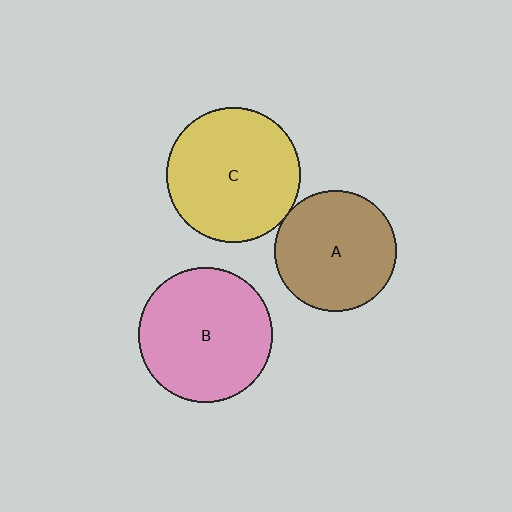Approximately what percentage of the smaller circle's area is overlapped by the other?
Approximately 5%.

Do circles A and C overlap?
Yes.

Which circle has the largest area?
Circle C (yellow).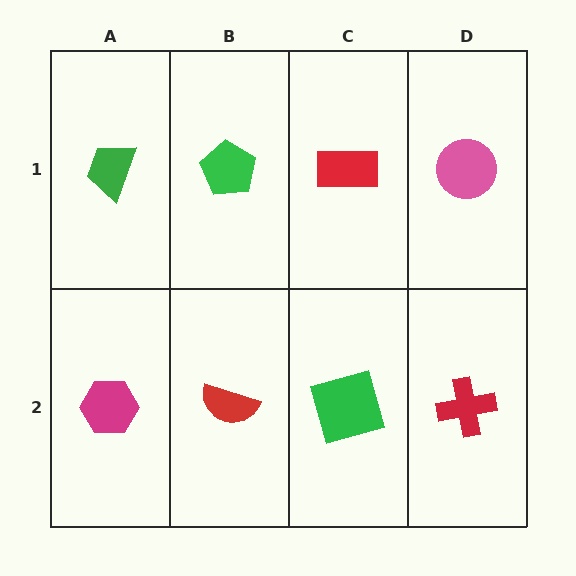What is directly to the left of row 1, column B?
A green trapezoid.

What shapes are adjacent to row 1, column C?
A green square (row 2, column C), a green pentagon (row 1, column B), a pink circle (row 1, column D).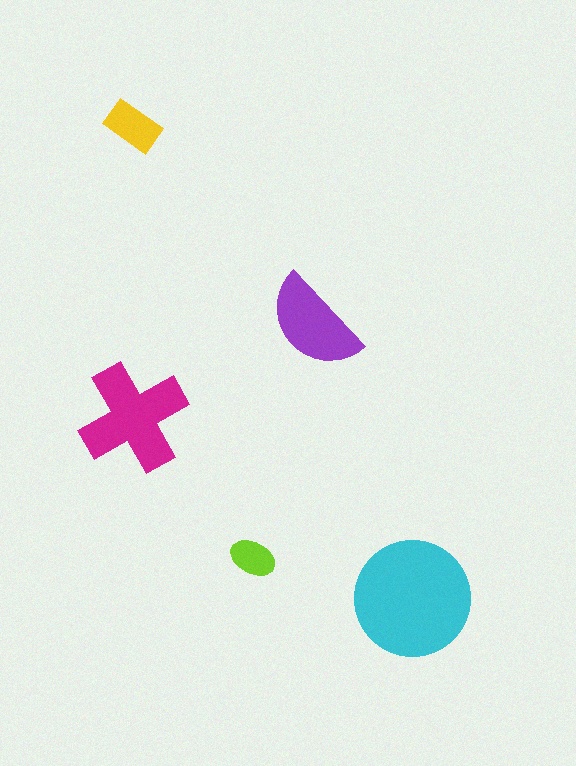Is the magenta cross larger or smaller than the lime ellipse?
Larger.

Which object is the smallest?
The lime ellipse.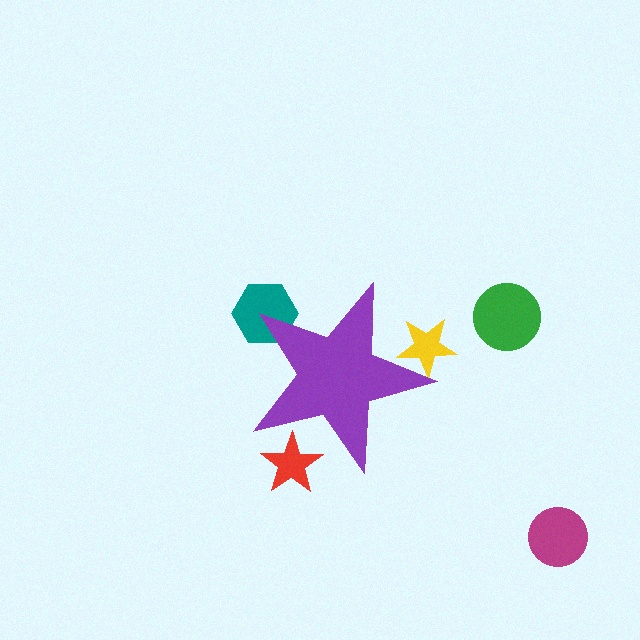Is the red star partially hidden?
Yes, the red star is partially hidden behind the purple star.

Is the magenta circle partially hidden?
No, the magenta circle is fully visible.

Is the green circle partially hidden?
No, the green circle is fully visible.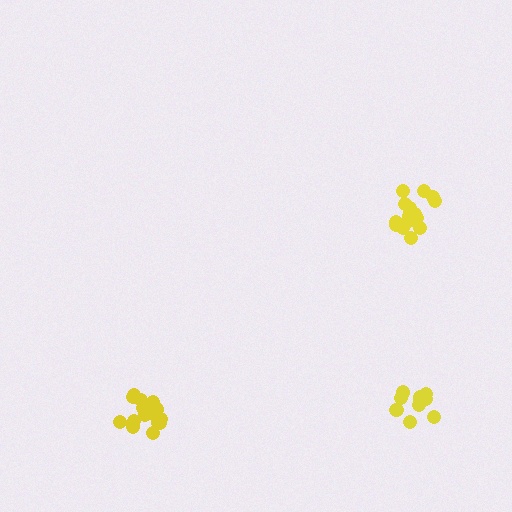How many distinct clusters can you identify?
There are 3 distinct clusters.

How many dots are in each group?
Group 1: 10 dots, Group 2: 16 dots, Group 3: 15 dots (41 total).